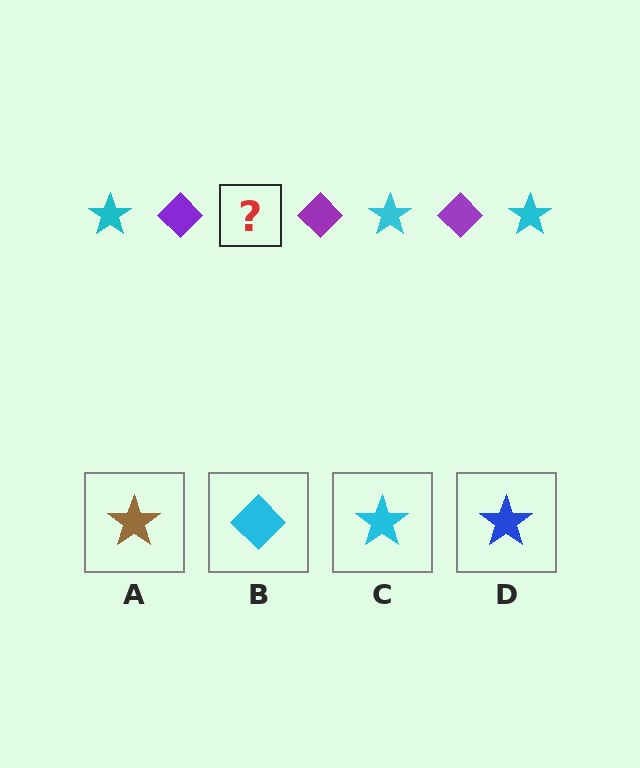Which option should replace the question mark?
Option C.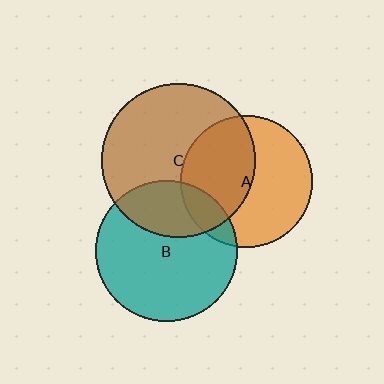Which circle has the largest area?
Circle C (brown).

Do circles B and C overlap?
Yes.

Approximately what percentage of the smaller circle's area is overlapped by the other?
Approximately 30%.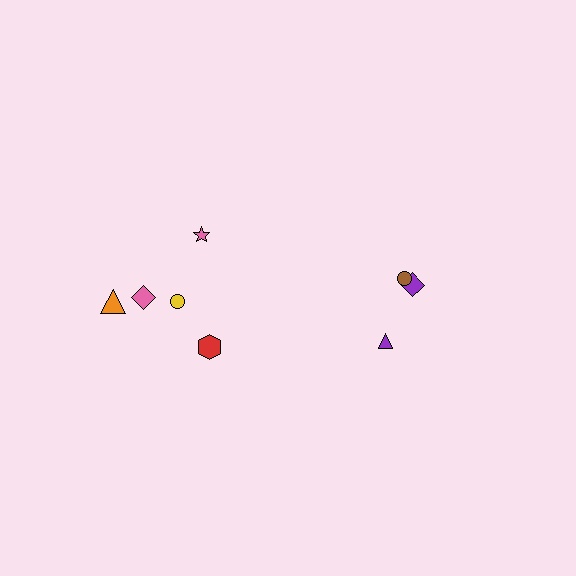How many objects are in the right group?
There are 3 objects.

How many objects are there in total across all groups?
There are 8 objects.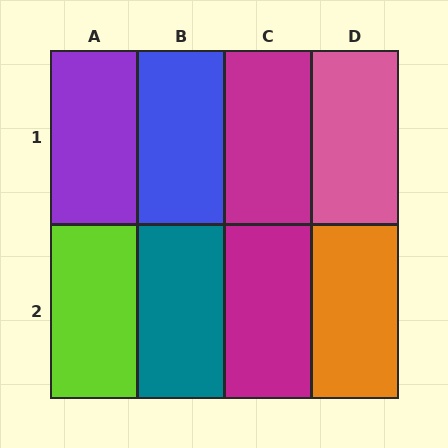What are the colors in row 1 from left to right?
Purple, blue, magenta, pink.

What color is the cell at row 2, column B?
Teal.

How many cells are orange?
1 cell is orange.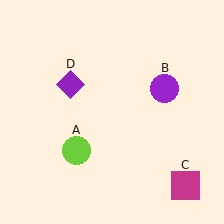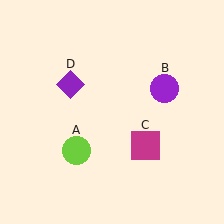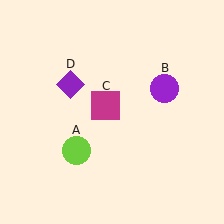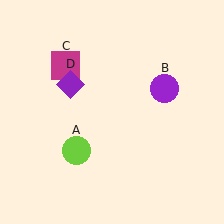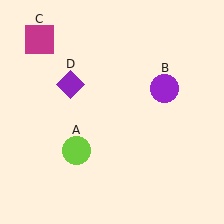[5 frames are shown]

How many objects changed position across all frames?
1 object changed position: magenta square (object C).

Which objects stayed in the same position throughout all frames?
Lime circle (object A) and purple circle (object B) and purple diamond (object D) remained stationary.